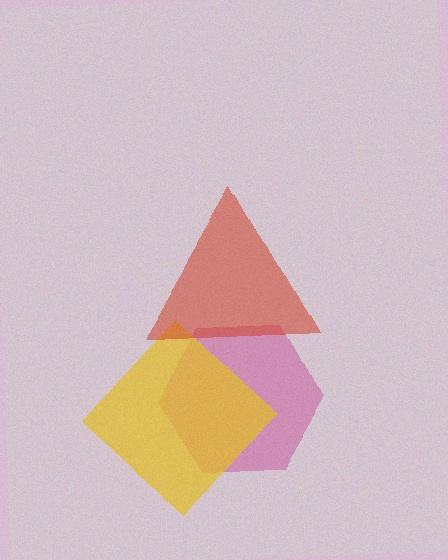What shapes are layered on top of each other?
The layered shapes are: a magenta hexagon, a yellow diamond, a red triangle.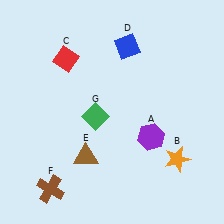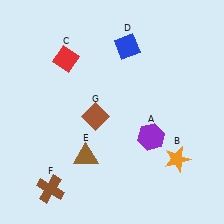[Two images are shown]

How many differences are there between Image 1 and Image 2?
There is 1 difference between the two images.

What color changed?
The diamond (G) changed from green in Image 1 to brown in Image 2.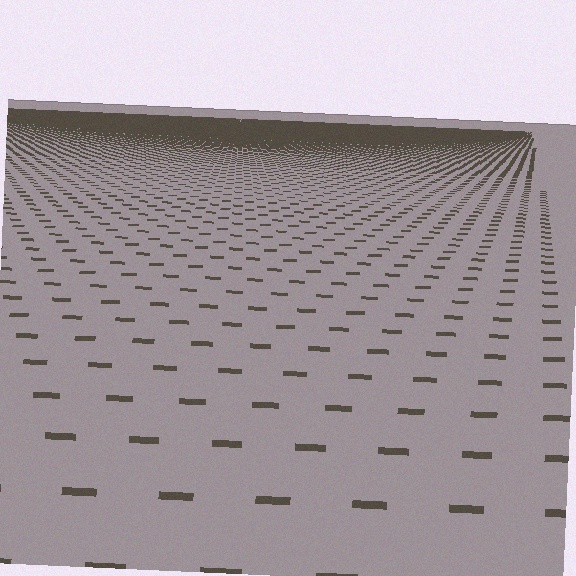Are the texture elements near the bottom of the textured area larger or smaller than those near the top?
Larger. Near the bottom, elements are closer to the viewer and appear at a bigger on-screen size.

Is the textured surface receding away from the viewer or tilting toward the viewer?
The surface is receding away from the viewer. Texture elements get smaller and denser toward the top.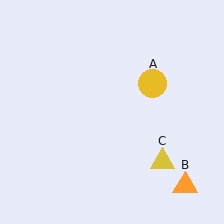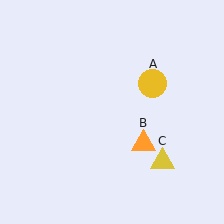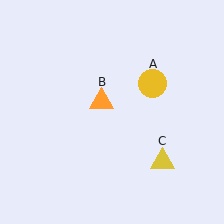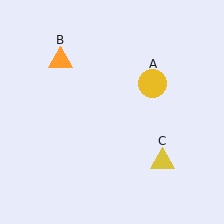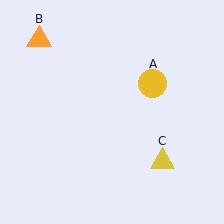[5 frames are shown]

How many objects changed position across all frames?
1 object changed position: orange triangle (object B).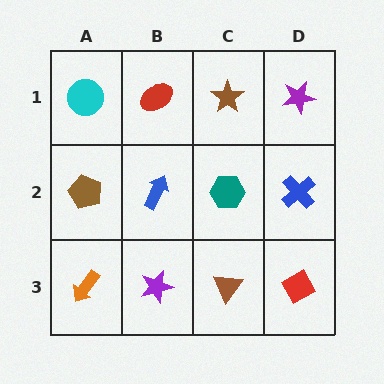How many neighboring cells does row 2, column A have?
3.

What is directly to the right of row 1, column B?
A brown star.